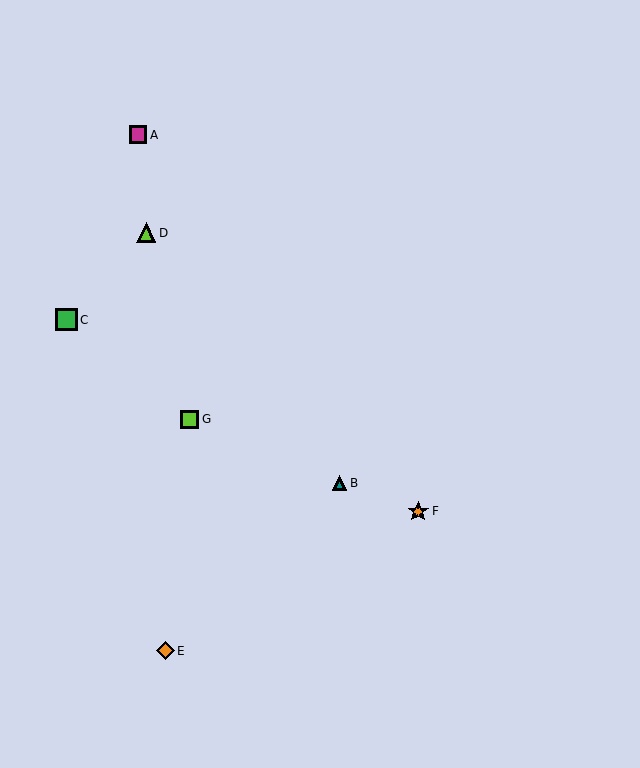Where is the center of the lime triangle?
The center of the lime triangle is at (146, 233).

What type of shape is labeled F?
Shape F is an orange star.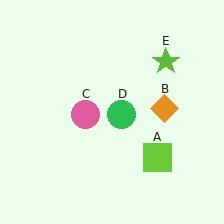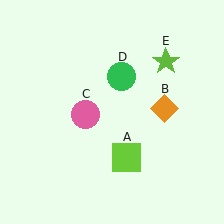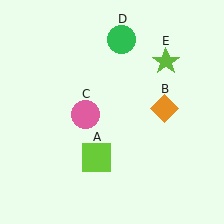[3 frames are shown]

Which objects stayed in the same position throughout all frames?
Orange diamond (object B) and pink circle (object C) and lime star (object E) remained stationary.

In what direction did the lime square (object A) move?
The lime square (object A) moved left.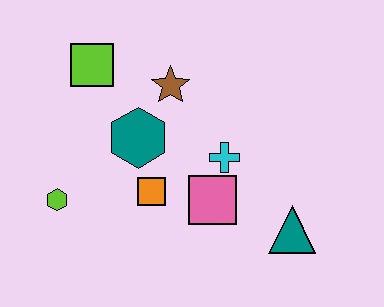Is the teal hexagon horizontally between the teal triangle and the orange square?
No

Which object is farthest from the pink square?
The lime square is farthest from the pink square.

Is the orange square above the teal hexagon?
No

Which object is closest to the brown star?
The teal hexagon is closest to the brown star.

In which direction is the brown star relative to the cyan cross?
The brown star is above the cyan cross.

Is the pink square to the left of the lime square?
No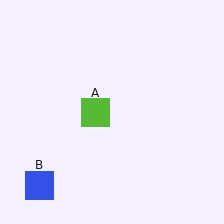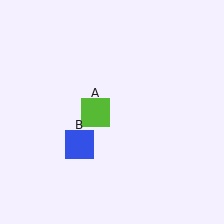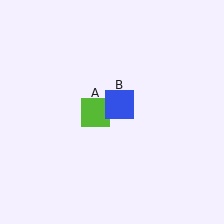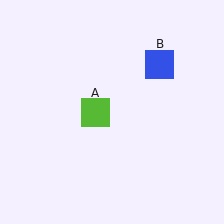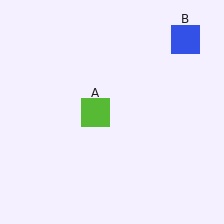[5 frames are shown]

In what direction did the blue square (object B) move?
The blue square (object B) moved up and to the right.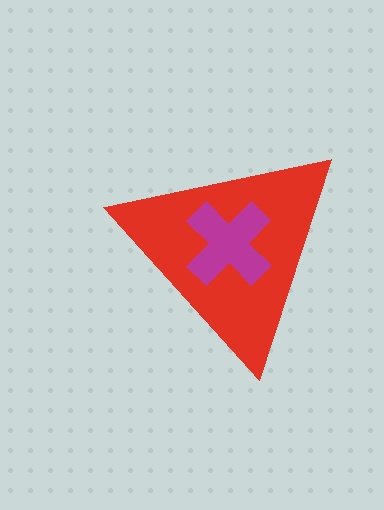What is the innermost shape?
The magenta cross.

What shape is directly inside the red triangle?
The magenta cross.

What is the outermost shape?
The red triangle.